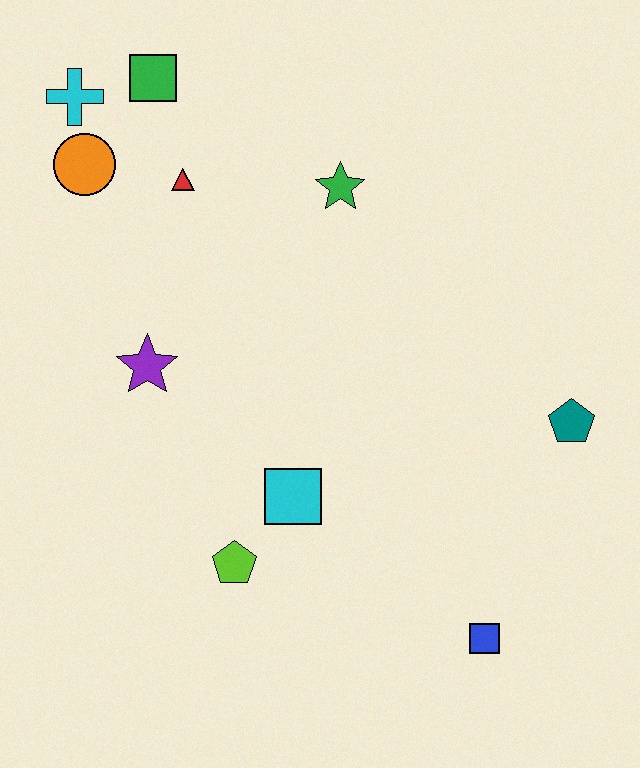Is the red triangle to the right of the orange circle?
Yes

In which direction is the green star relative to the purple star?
The green star is to the right of the purple star.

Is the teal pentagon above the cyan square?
Yes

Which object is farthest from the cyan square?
The cyan cross is farthest from the cyan square.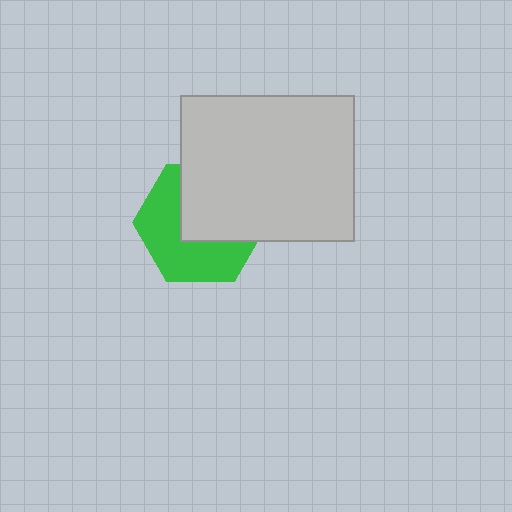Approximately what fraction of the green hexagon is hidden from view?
Roughly 48% of the green hexagon is hidden behind the light gray rectangle.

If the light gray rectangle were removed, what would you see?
You would see the complete green hexagon.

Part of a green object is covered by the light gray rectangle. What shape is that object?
It is a hexagon.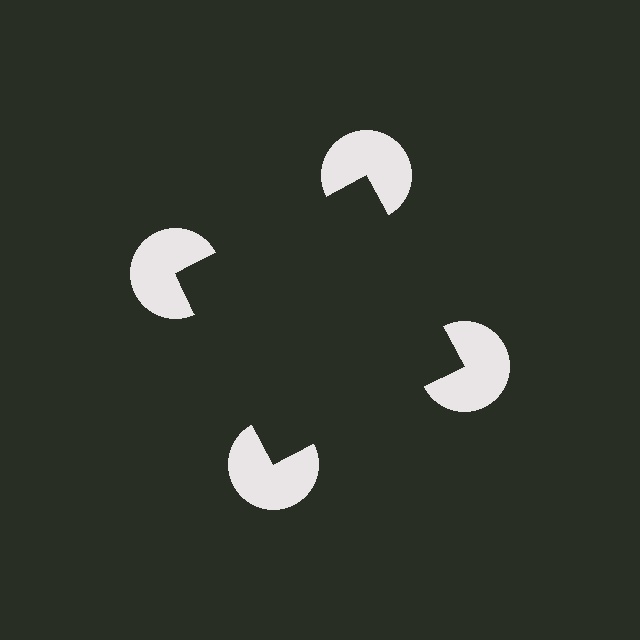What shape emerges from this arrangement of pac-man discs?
An illusory square — its edges are inferred from the aligned wedge cuts in the pac-man discs, not physically drawn.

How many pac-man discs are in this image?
There are 4 — one at each vertex of the illusory square.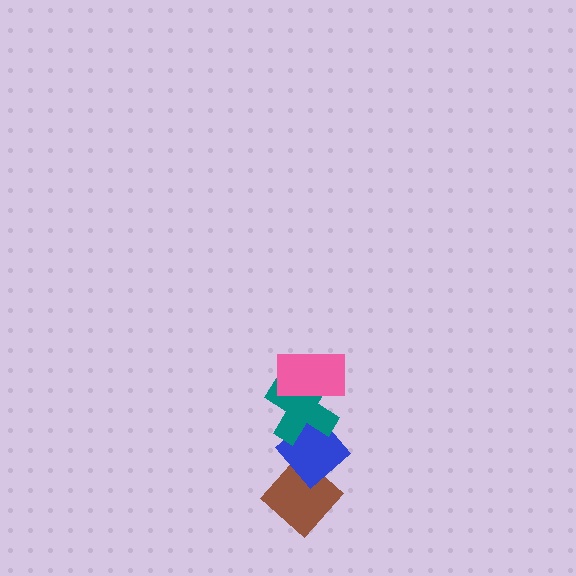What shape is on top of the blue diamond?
The teal cross is on top of the blue diamond.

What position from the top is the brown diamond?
The brown diamond is 4th from the top.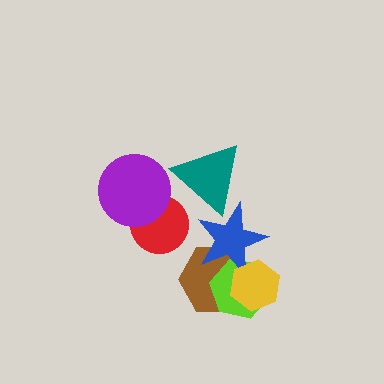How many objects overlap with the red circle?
1 object overlaps with the red circle.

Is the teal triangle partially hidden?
No, no other shape covers it.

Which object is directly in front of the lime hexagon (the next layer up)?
The blue star is directly in front of the lime hexagon.